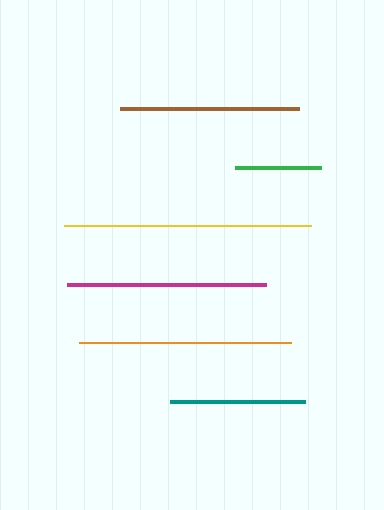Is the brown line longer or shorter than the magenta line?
The magenta line is longer than the brown line.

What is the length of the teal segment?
The teal segment is approximately 135 pixels long.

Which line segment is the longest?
The yellow line is the longest at approximately 247 pixels.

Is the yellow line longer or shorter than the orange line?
The yellow line is longer than the orange line.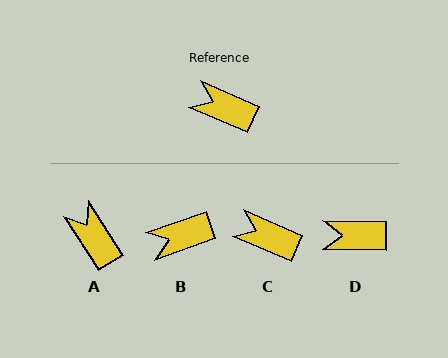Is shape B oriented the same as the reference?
No, it is off by about 42 degrees.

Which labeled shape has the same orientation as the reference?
C.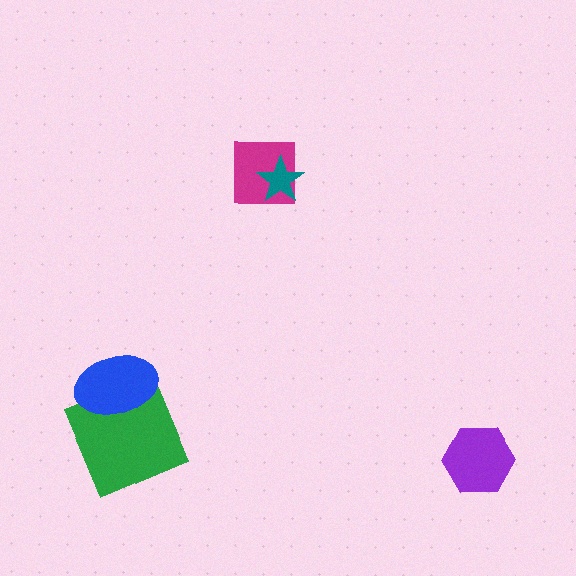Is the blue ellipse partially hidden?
No, no other shape covers it.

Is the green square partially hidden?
Yes, it is partially covered by another shape.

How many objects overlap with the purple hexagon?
0 objects overlap with the purple hexagon.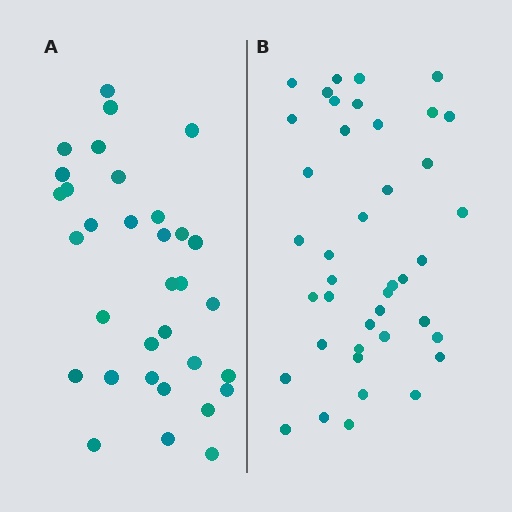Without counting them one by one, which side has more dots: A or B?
Region B (the right region) has more dots.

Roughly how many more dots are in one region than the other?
Region B has roughly 8 or so more dots than region A.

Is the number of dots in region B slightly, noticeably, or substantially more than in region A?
Region B has only slightly more — the two regions are fairly close. The ratio is roughly 1.2 to 1.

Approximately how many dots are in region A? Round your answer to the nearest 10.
About 30 dots. (The exact count is 33, which rounds to 30.)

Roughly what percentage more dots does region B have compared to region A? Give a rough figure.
About 25% more.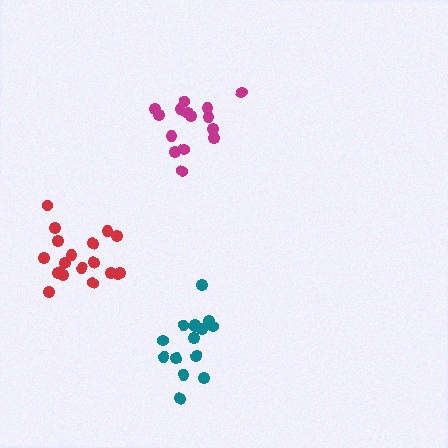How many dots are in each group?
Group 1: 15 dots, Group 2: 15 dots, Group 3: 18 dots (48 total).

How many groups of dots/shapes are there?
There are 3 groups.